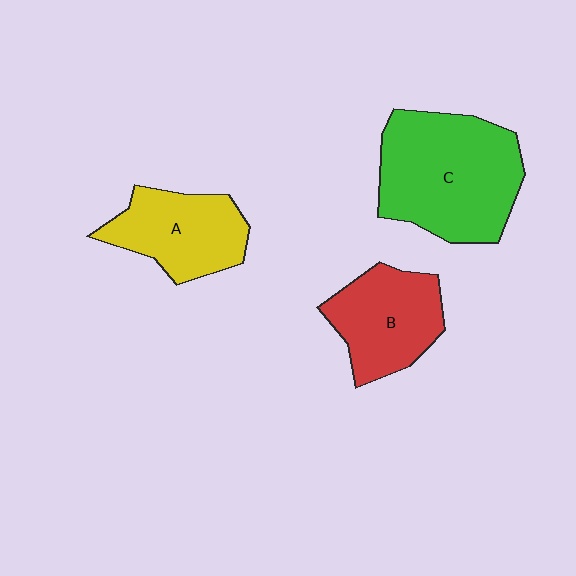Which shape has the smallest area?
Shape A (yellow).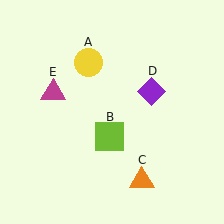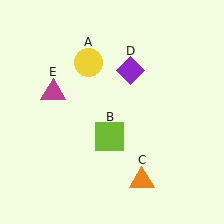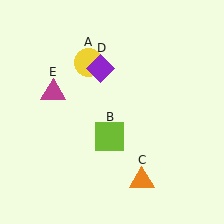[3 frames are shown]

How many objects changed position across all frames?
1 object changed position: purple diamond (object D).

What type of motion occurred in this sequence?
The purple diamond (object D) rotated counterclockwise around the center of the scene.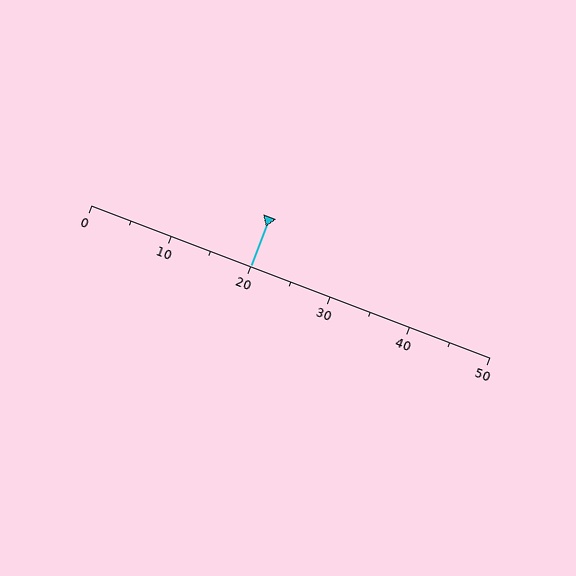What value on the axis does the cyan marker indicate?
The marker indicates approximately 20.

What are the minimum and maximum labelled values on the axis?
The axis runs from 0 to 50.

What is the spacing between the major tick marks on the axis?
The major ticks are spaced 10 apart.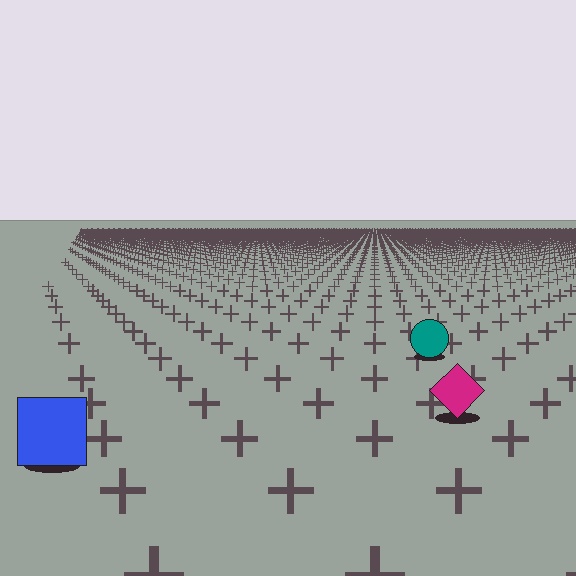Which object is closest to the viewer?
The blue square is closest. The texture marks near it are larger and more spread out.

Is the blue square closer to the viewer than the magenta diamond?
Yes. The blue square is closer — you can tell from the texture gradient: the ground texture is coarser near it.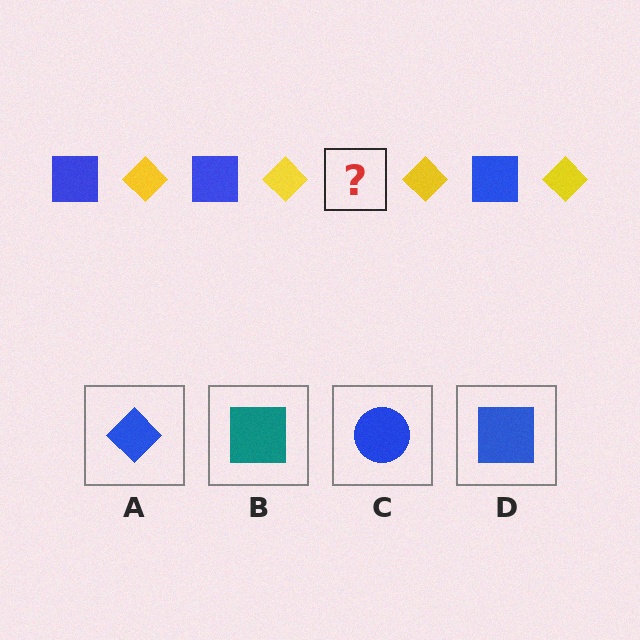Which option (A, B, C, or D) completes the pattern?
D.